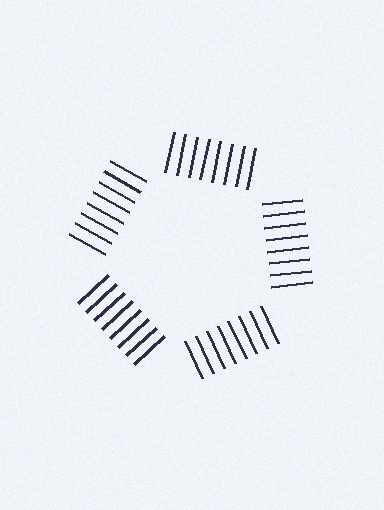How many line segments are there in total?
40 — 8 along each of the 5 edges.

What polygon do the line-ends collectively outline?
An illusory pentagon — the line segments terminate on its edges but no continuous stroke is drawn.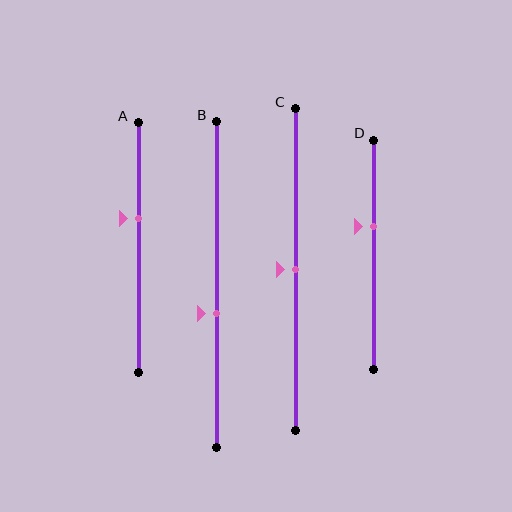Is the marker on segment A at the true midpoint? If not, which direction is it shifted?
No, the marker on segment A is shifted upward by about 12% of the segment length.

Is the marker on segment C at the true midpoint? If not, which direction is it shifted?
Yes, the marker on segment C is at the true midpoint.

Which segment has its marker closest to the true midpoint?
Segment C has its marker closest to the true midpoint.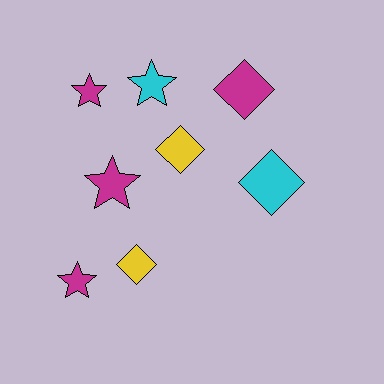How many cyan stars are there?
There is 1 cyan star.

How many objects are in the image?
There are 8 objects.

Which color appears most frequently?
Magenta, with 4 objects.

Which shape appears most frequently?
Diamond, with 4 objects.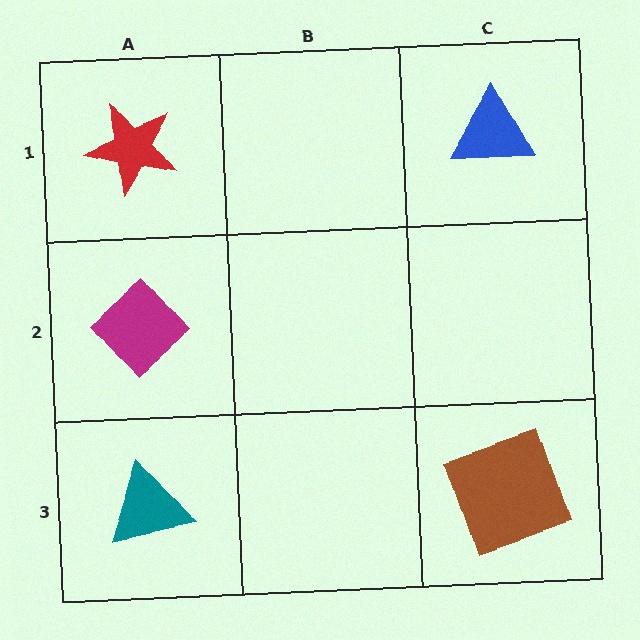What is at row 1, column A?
A red star.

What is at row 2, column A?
A magenta diamond.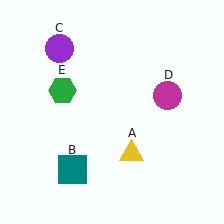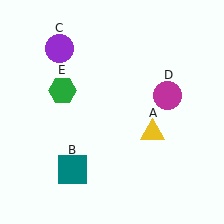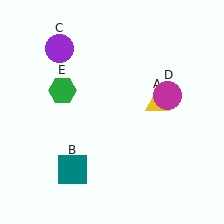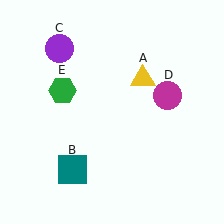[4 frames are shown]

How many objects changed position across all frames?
1 object changed position: yellow triangle (object A).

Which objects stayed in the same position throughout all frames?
Teal square (object B) and purple circle (object C) and magenta circle (object D) and green hexagon (object E) remained stationary.